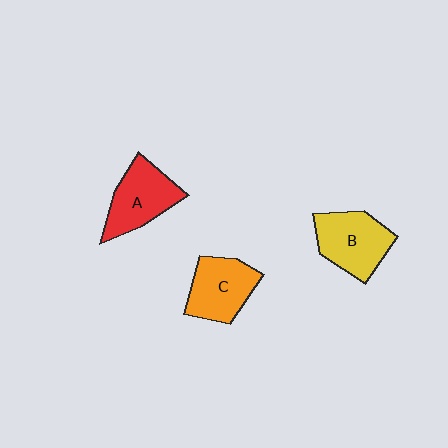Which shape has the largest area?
Shape B (yellow).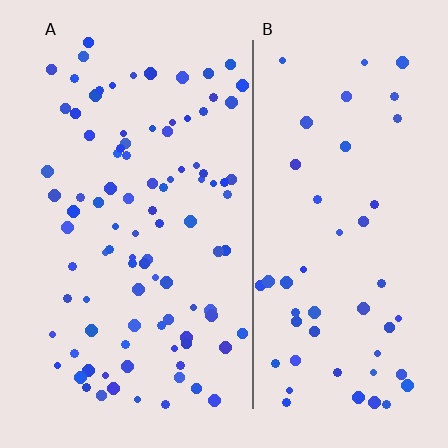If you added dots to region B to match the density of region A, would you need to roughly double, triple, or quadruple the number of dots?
Approximately double.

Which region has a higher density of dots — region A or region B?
A (the left).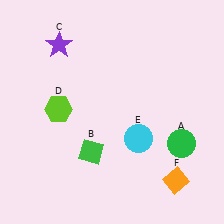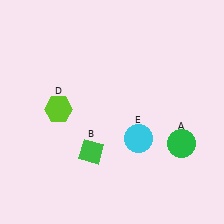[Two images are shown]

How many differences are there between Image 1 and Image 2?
There are 2 differences between the two images.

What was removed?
The orange diamond (F), the purple star (C) were removed in Image 2.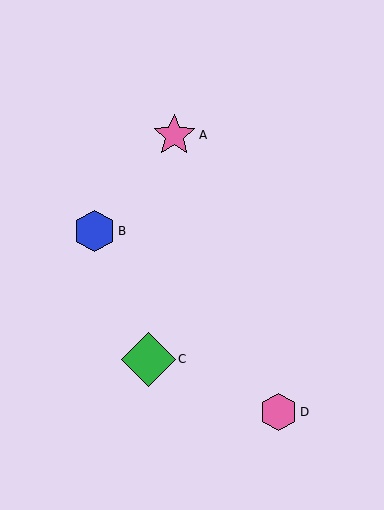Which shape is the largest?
The green diamond (labeled C) is the largest.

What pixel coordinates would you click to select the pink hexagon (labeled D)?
Click at (278, 412) to select the pink hexagon D.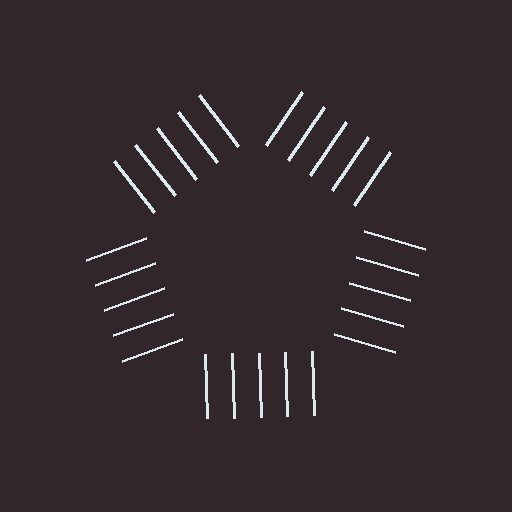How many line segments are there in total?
25 — 5 along each of the 5 edges.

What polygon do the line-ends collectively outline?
An illusory pentagon — the line segments terminate on its edges but no continuous stroke is drawn.